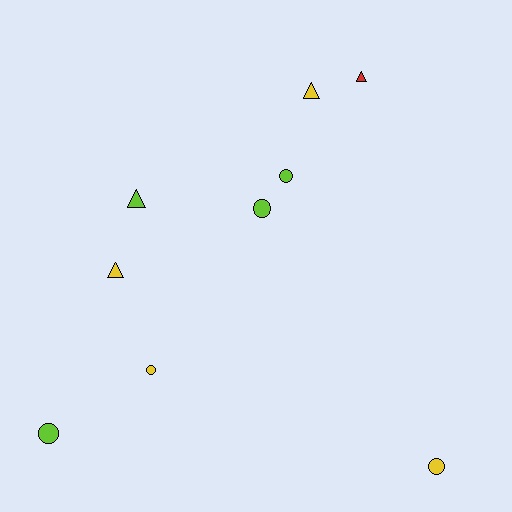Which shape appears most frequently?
Circle, with 5 objects.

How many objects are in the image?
There are 9 objects.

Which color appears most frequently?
Lime, with 4 objects.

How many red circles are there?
There are no red circles.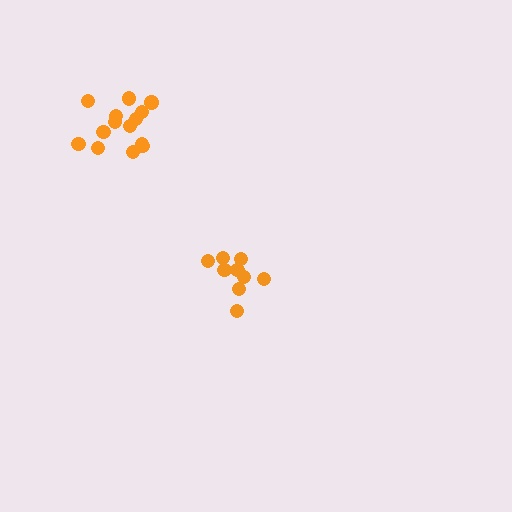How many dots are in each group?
Group 1: 14 dots, Group 2: 9 dots (23 total).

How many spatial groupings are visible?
There are 2 spatial groupings.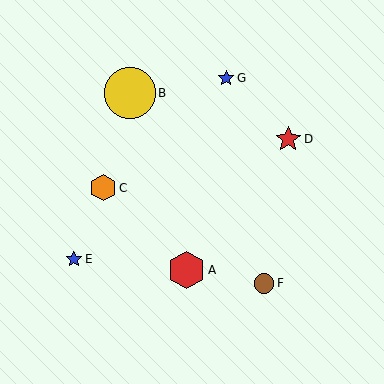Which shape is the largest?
The yellow circle (labeled B) is the largest.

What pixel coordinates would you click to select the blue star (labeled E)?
Click at (74, 259) to select the blue star E.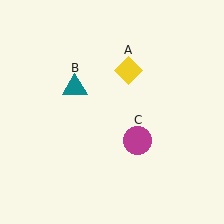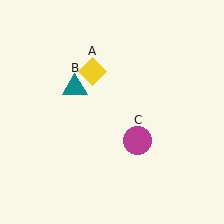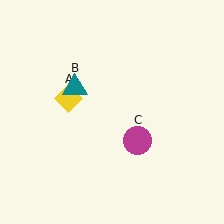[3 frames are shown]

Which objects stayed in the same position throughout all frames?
Teal triangle (object B) and magenta circle (object C) remained stationary.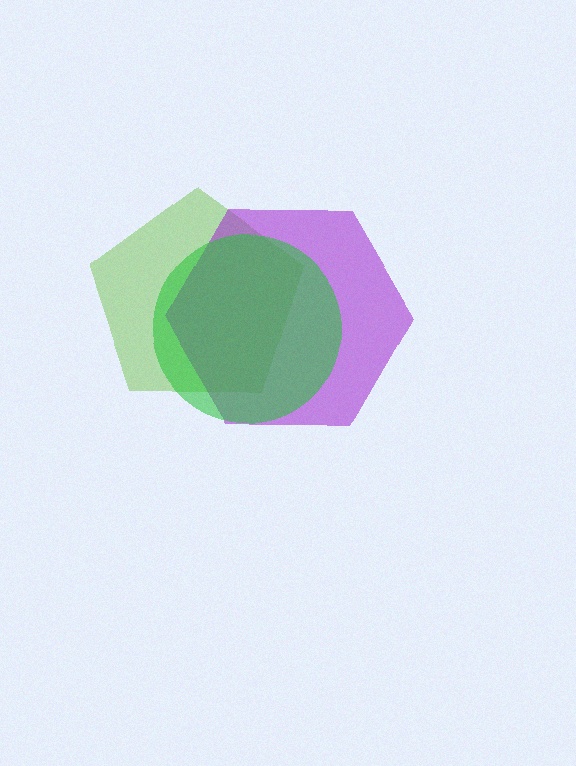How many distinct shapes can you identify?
There are 3 distinct shapes: a lime pentagon, a purple hexagon, a green circle.